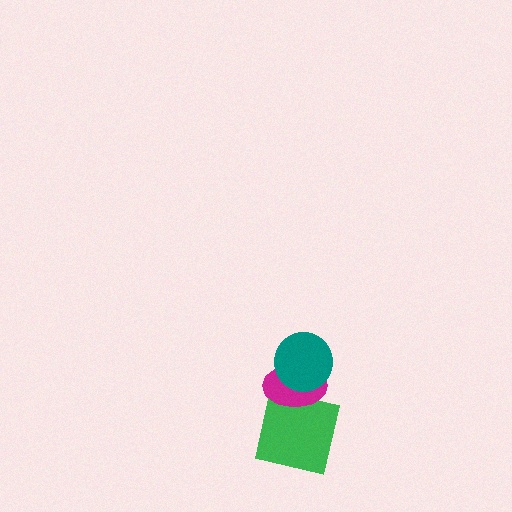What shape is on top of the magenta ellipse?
The teal circle is on top of the magenta ellipse.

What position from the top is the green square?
The green square is 3rd from the top.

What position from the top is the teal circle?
The teal circle is 1st from the top.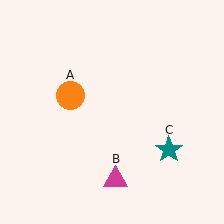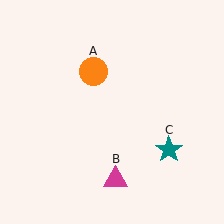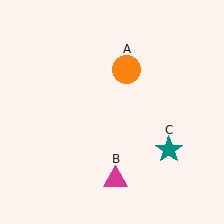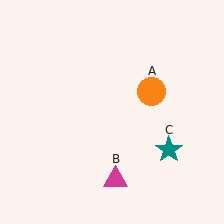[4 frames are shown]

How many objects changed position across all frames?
1 object changed position: orange circle (object A).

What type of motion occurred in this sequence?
The orange circle (object A) rotated clockwise around the center of the scene.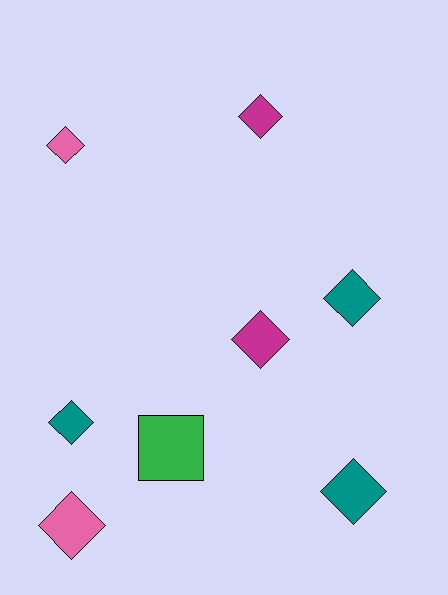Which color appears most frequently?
Teal, with 3 objects.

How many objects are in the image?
There are 8 objects.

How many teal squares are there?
There are no teal squares.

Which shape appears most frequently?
Diamond, with 7 objects.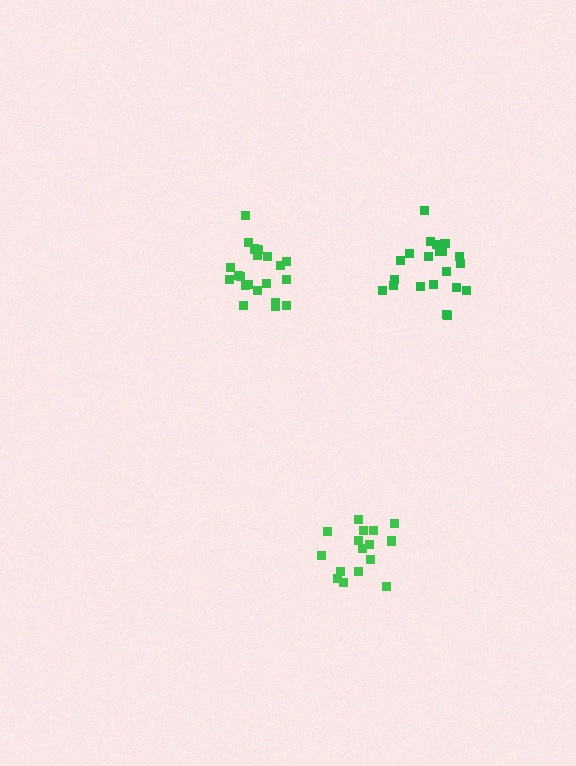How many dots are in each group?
Group 1: 21 dots, Group 2: 16 dots, Group 3: 21 dots (58 total).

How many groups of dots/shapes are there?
There are 3 groups.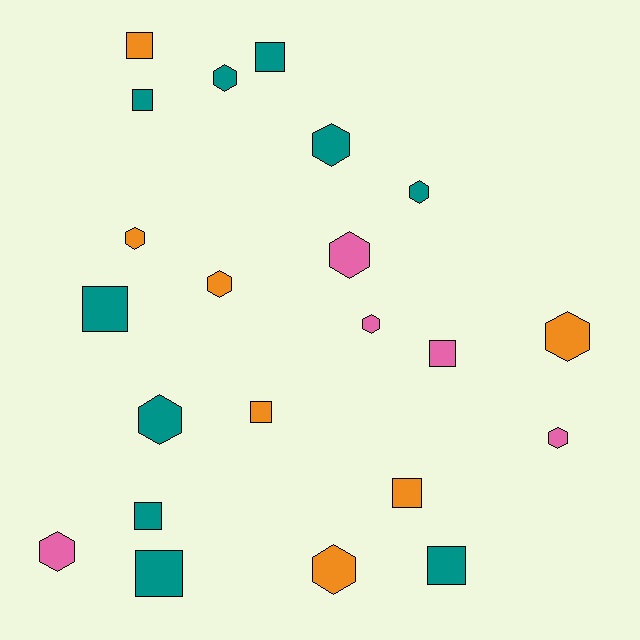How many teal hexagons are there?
There are 4 teal hexagons.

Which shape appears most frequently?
Hexagon, with 12 objects.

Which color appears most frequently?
Teal, with 10 objects.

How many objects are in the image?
There are 22 objects.